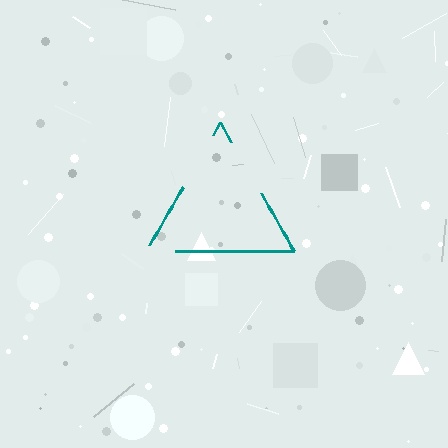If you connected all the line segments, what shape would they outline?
They would outline a triangle.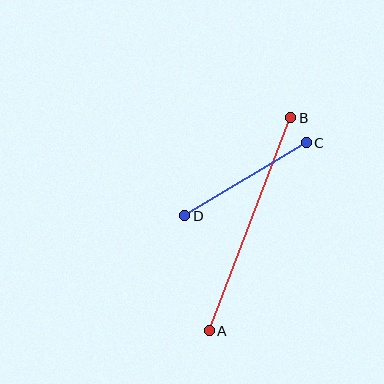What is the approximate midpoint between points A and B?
The midpoint is at approximately (250, 224) pixels.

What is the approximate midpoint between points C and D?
The midpoint is at approximately (245, 179) pixels.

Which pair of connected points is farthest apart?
Points A and B are farthest apart.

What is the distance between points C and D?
The distance is approximately 142 pixels.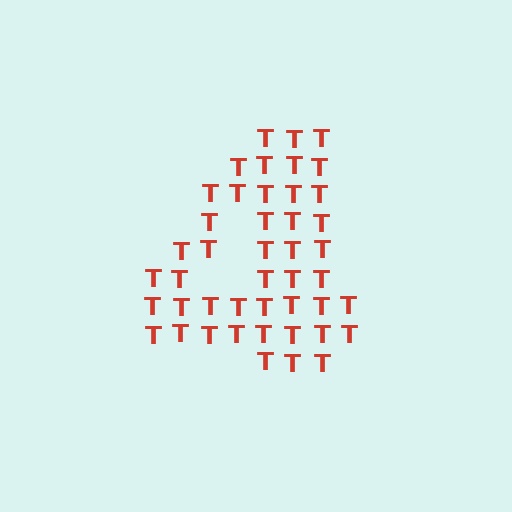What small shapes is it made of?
It is made of small letter T's.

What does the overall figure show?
The overall figure shows the digit 4.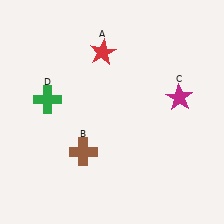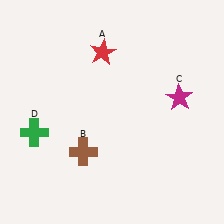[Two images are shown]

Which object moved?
The green cross (D) moved down.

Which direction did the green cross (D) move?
The green cross (D) moved down.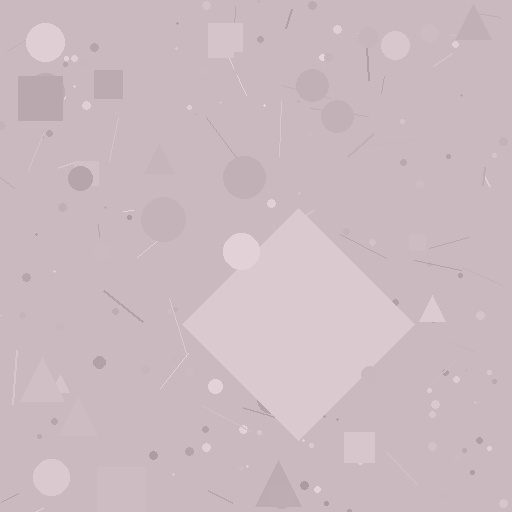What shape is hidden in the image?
A diamond is hidden in the image.